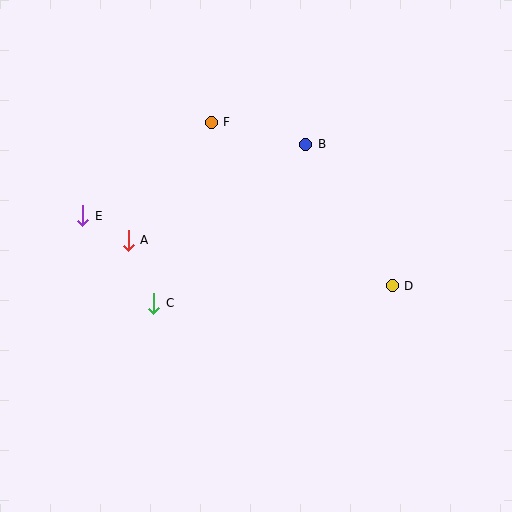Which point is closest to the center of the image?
Point C at (154, 303) is closest to the center.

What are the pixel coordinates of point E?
Point E is at (83, 216).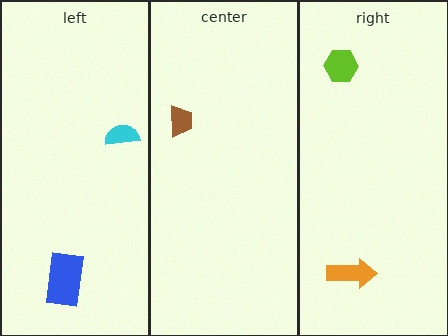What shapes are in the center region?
The brown trapezoid.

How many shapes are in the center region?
1.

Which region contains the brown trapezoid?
The center region.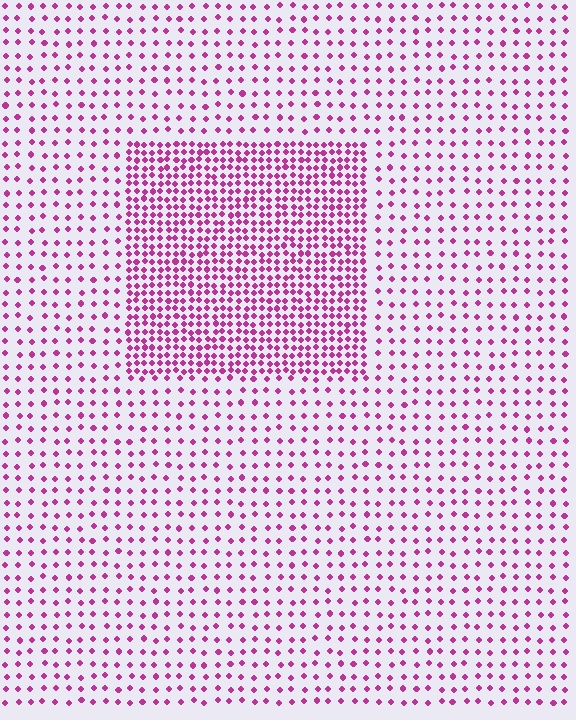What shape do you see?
I see a rectangle.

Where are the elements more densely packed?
The elements are more densely packed inside the rectangle boundary.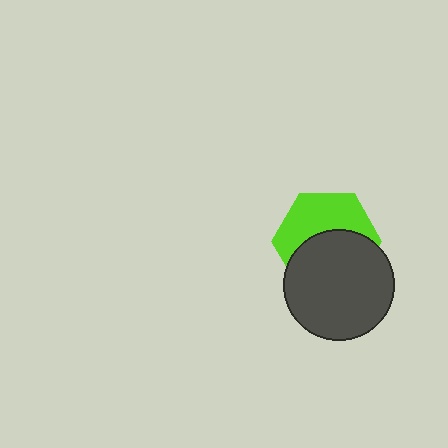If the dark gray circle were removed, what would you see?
You would see the complete lime hexagon.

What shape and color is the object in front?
The object in front is a dark gray circle.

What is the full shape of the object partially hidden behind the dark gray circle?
The partially hidden object is a lime hexagon.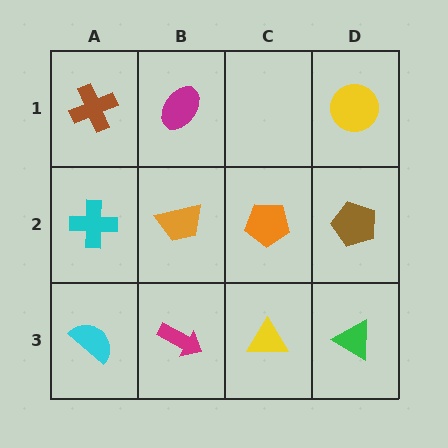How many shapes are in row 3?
4 shapes.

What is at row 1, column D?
A yellow circle.